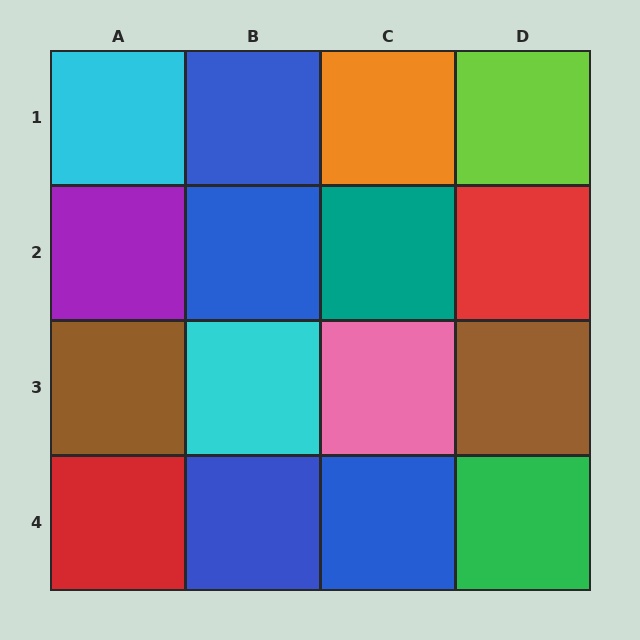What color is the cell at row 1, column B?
Blue.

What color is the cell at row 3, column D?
Brown.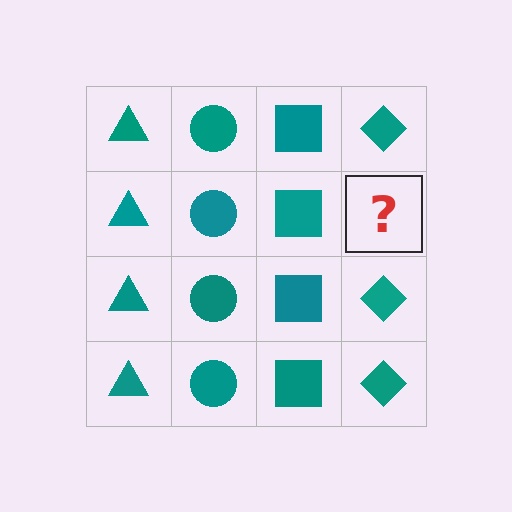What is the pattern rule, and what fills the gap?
The rule is that each column has a consistent shape. The gap should be filled with a teal diamond.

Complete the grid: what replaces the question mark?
The question mark should be replaced with a teal diamond.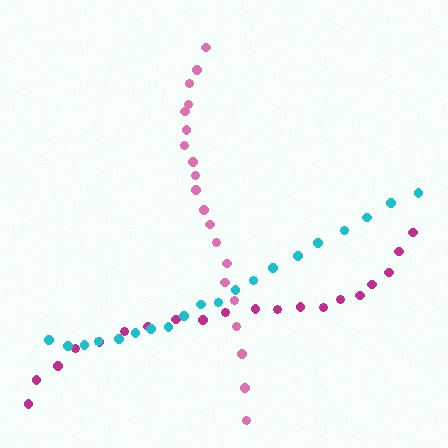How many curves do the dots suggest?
There are 3 distinct paths.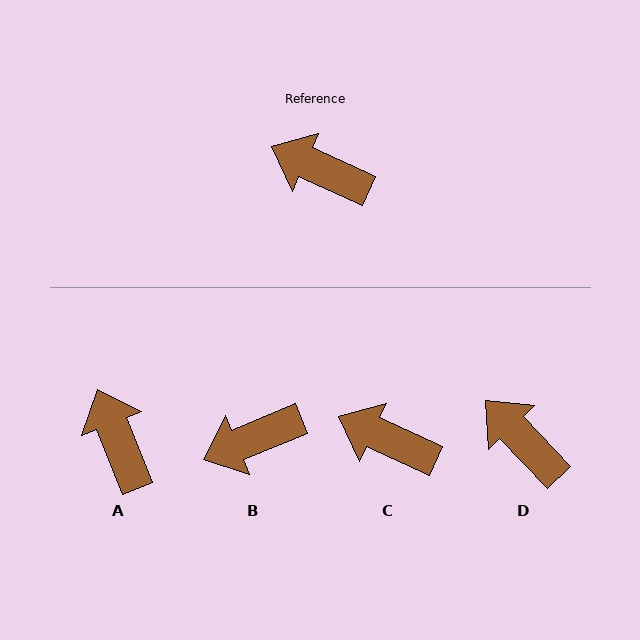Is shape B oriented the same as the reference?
No, it is off by about 47 degrees.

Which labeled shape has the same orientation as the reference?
C.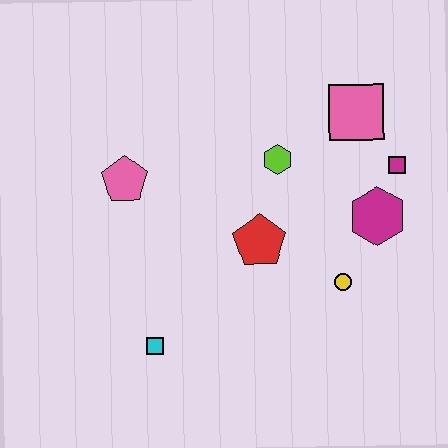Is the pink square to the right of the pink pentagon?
Yes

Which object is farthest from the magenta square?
The cyan square is farthest from the magenta square.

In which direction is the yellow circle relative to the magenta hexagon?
The yellow circle is below the magenta hexagon.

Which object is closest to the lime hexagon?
The red pentagon is closest to the lime hexagon.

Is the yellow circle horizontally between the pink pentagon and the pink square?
Yes